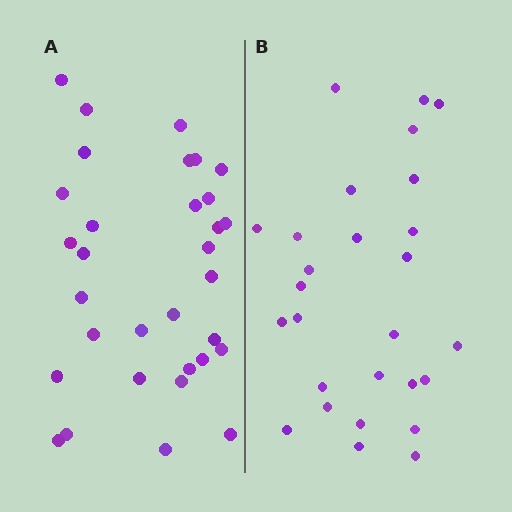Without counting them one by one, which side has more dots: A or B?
Region A (the left region) has more dots.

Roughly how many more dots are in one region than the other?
Region A has about 5 more dots than region B.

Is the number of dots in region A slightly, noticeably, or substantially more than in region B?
Region A has only slightly more — the two regions are fairly close. The ratio is roughly 1.2 to 1.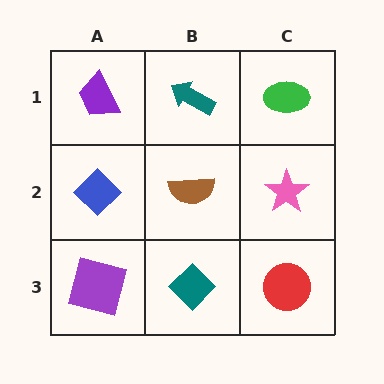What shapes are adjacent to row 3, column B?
A brown semicircle (row 2, column B), a purple square (row 3, column A), a red circle (row 3, column C).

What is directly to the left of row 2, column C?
A brown semicircle.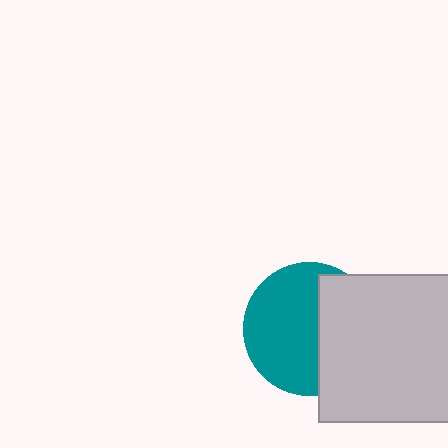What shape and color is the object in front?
The object in front is a light gray square.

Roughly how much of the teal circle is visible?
About half of it is visible (roughly 59%).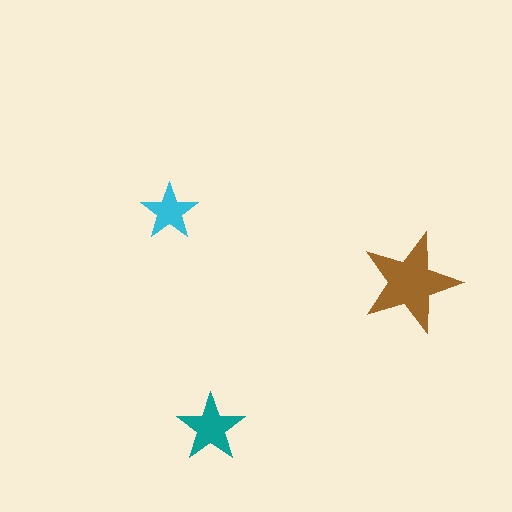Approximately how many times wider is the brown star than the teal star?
About 1.5 times wider.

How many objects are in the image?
There are 3 objects in the image.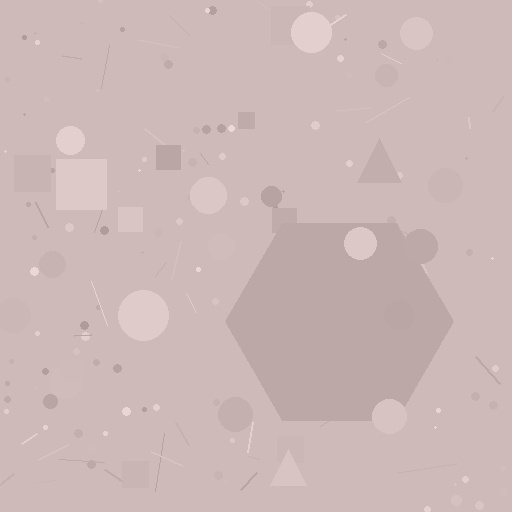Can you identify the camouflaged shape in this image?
The camouflaged shape is a hexagon.